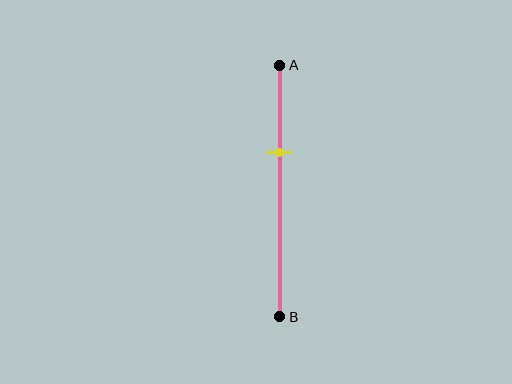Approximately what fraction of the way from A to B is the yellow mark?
The yellow mark is approximately 35% of the way from A to B.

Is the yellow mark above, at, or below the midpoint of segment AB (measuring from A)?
The yellow mark is above the midpoint of segment AB.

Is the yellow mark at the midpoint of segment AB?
No, the mark is at about 35% from A, not at the 50% midpoint.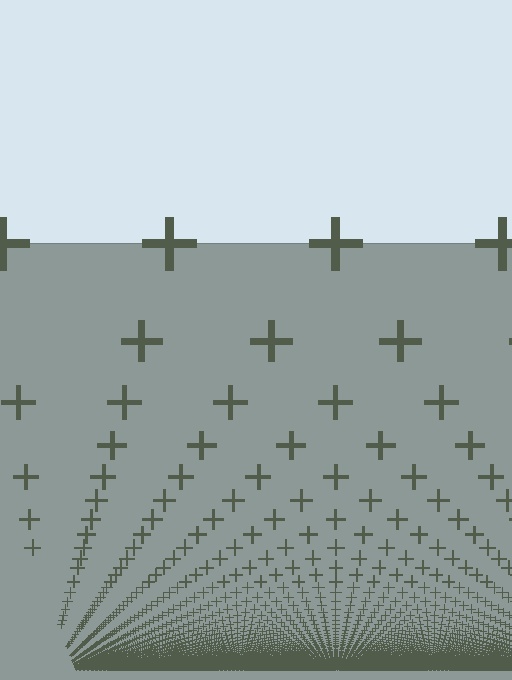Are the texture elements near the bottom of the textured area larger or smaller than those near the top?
Smaller. The gradient is inverted — elements near the bottom are smaller and denser.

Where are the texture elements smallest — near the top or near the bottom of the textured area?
Near the bottom.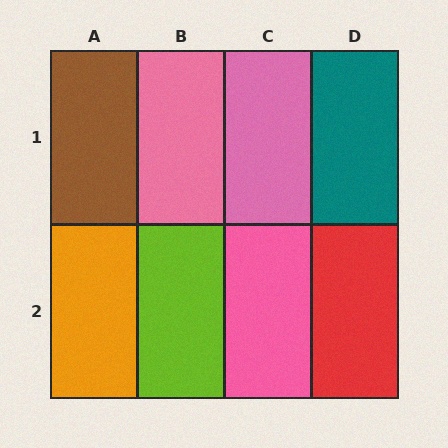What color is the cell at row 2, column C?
Pink.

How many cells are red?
1 cell is red.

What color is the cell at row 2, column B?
Lime.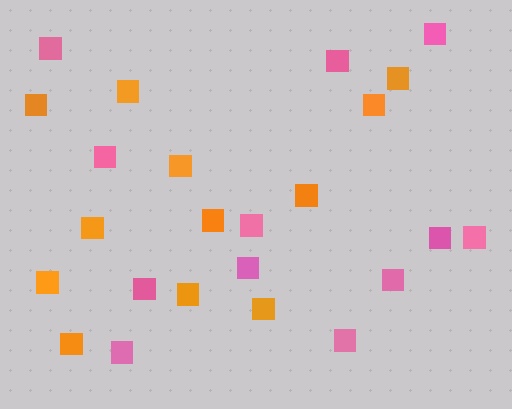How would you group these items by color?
There are 2 groups: one group of orange squares (12) and one group of pink squares (12).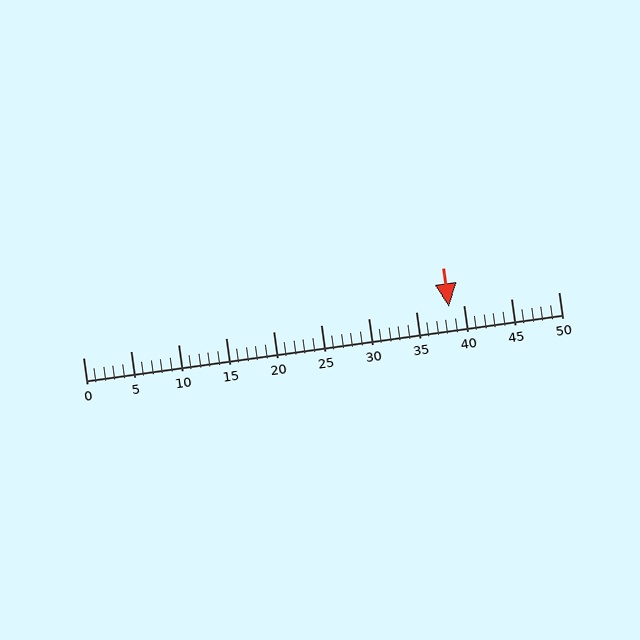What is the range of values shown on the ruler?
The ruler shows values from 0 to 50.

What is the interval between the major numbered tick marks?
The major tick marks are spaced 5 units apart.